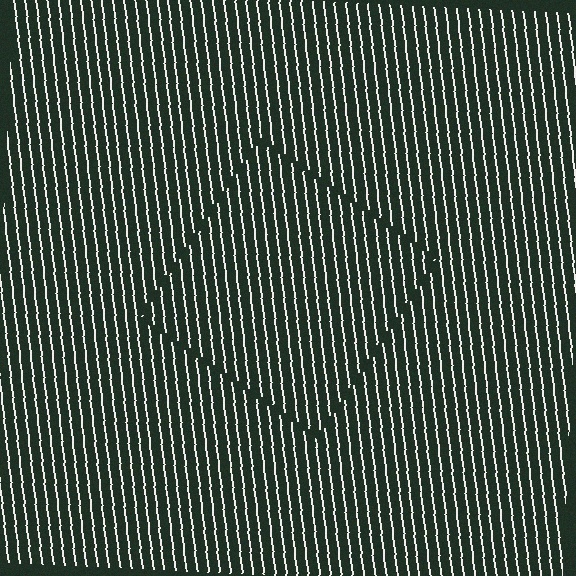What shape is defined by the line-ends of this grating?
An illusory square. The interior of the shape contains the same grating, shifted by half a period — the contour is defined by the phase discontinuity where line-ends from the inner and outer gratings abut.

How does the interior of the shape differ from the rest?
The interior of the shape contains the same grating, shifted by half a period — the contour is defined by the phase discontinuity where line-ends from the inner and outer gratings abut.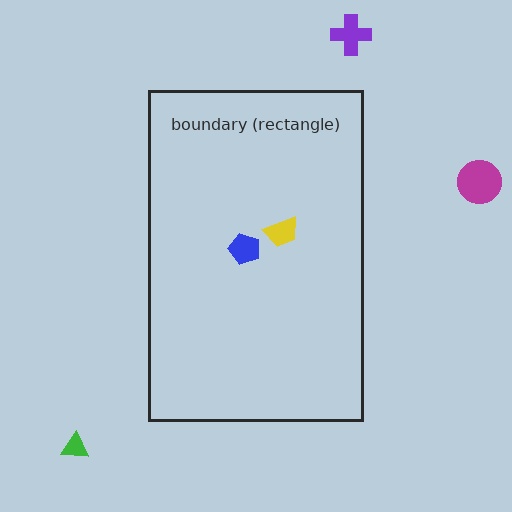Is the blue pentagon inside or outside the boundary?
Inside.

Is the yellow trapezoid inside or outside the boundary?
Inside.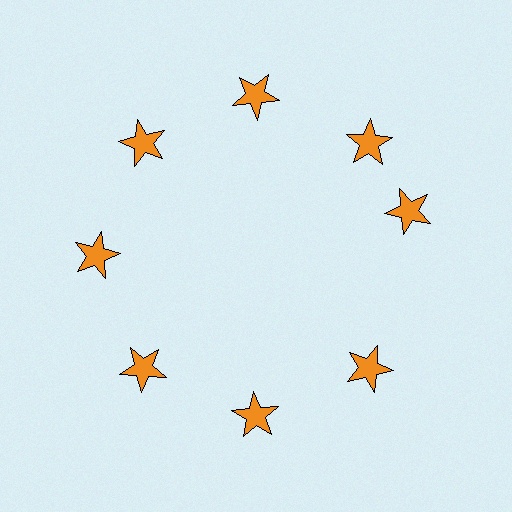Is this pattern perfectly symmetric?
No. The 8 orange stars are arranged in a ring, but one element near the 3 o'clock position is rotated out of alignment along the ring, breaking the 8-fold rotational symmetry.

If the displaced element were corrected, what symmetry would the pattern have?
It would have 8-fold rotational symmetry — the pattern would map onto itself every 45 degrees.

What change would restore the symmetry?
The symmetry would be restored by rotating it back into even spacing with its neighbors so that all 8 stars sit at equal angles and equal distance from the center.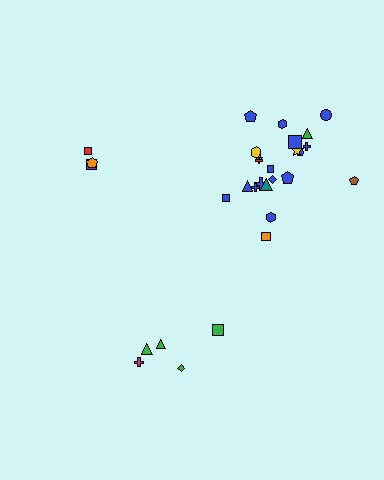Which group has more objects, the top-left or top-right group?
The top-right group.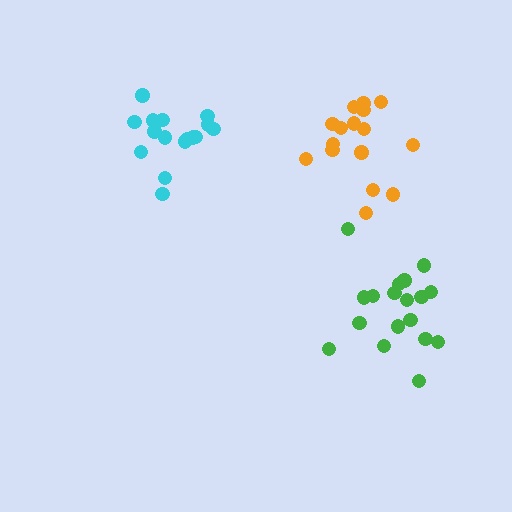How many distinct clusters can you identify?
There are 3 distinct clusters.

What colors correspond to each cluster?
The clusters are colored: cyan, green, orange.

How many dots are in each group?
Group 1: 16 dots, Group 2: 18 dots, Group 3: 16 dots (50 total).